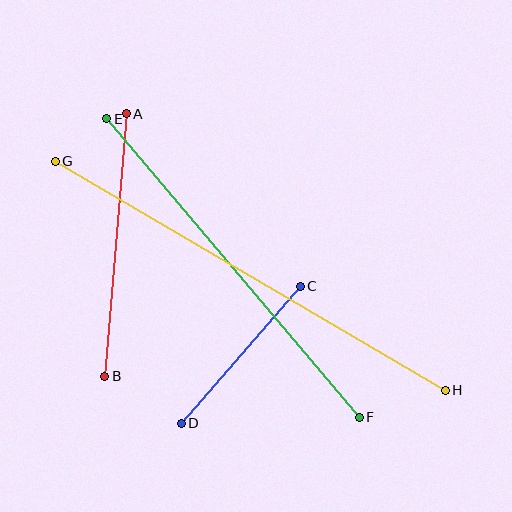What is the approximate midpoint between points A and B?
The midpoint is at approximately (115, 245) pixels.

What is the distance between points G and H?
The distance is approximately 452 pixels.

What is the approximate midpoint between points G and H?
The midpoint is at approximately (250, 276) pixels.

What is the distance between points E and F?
The distance is approximately 391 pixels.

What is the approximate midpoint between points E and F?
The midpoint is at approximately (233, 268) pixels.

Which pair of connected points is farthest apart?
Points G and H are farthest apart.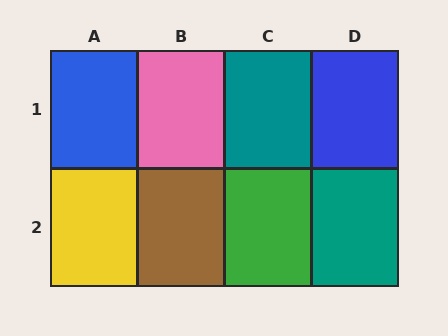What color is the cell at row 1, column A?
Blue.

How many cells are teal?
2 cells are teal.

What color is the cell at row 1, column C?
Teal.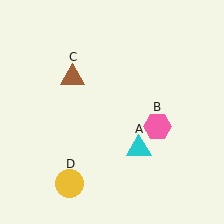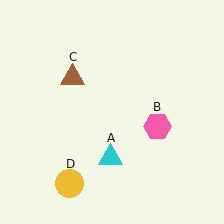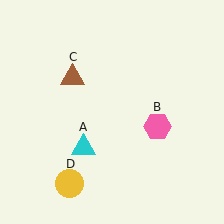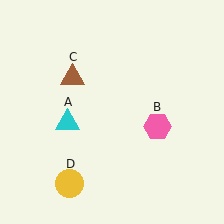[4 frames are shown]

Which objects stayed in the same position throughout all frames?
Pink hexagon (object B) and brown triangle (object C) and yellow circle (object D) remained stationary.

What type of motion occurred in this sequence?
The cyan triangle (object A) rotated clockwise around the center of the scene.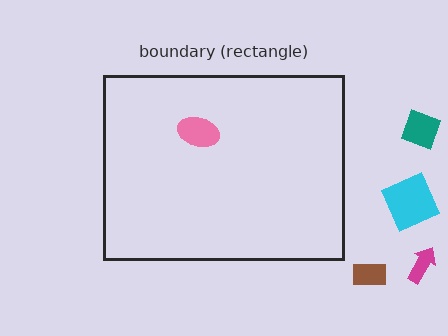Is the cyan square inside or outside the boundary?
Outside.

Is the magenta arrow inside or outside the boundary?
Outside.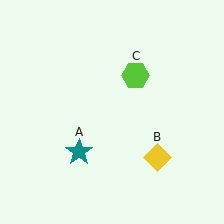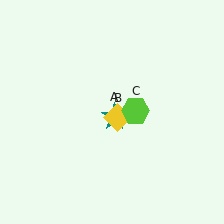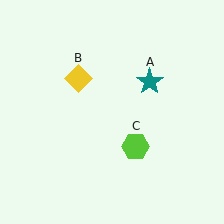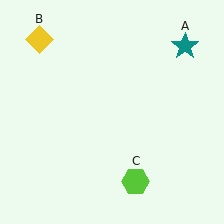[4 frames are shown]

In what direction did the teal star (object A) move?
The teal star (object A) moved up and to the right.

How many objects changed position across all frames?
3 objects changed position: teal star (object A), yellow diamond (object B), lime hexagon (object C).